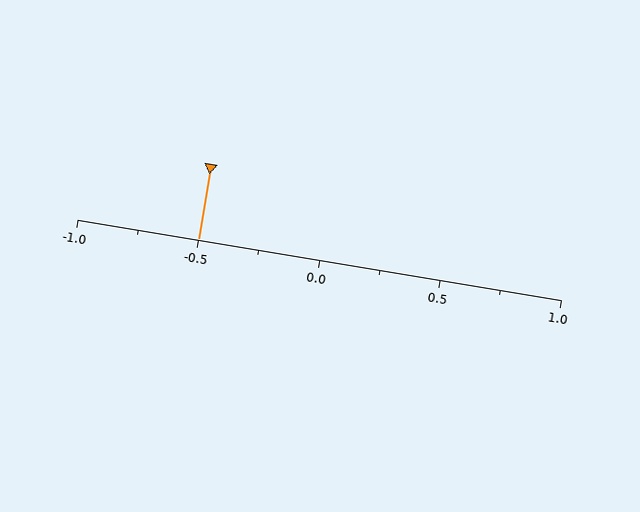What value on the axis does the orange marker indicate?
The marker indicates approximately -0.5.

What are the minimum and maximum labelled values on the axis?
The axis runs from -1.0 to 1.0.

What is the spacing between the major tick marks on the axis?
The major ticks are spaced 0.5 apart.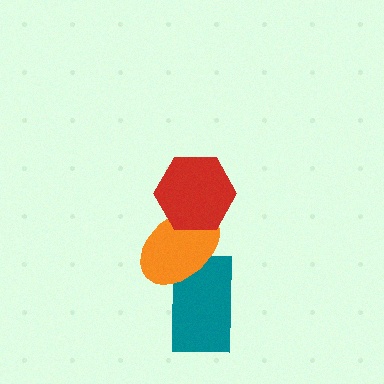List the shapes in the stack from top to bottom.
From top to bottom: the red hexagon, the orange ellipse, the teal rectangle.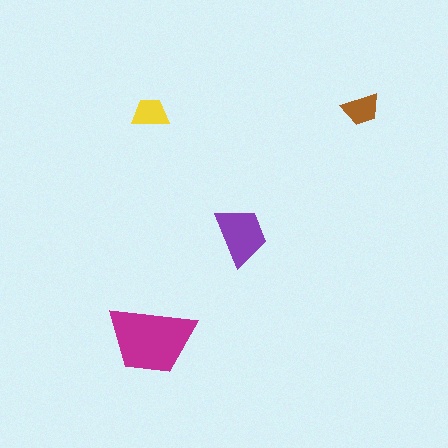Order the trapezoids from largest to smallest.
the magenta one, the purple one, the brown one, the yellow one.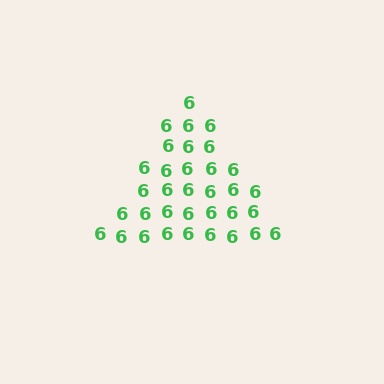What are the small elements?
The small elements are digit 6's.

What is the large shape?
The large shape is a triangle.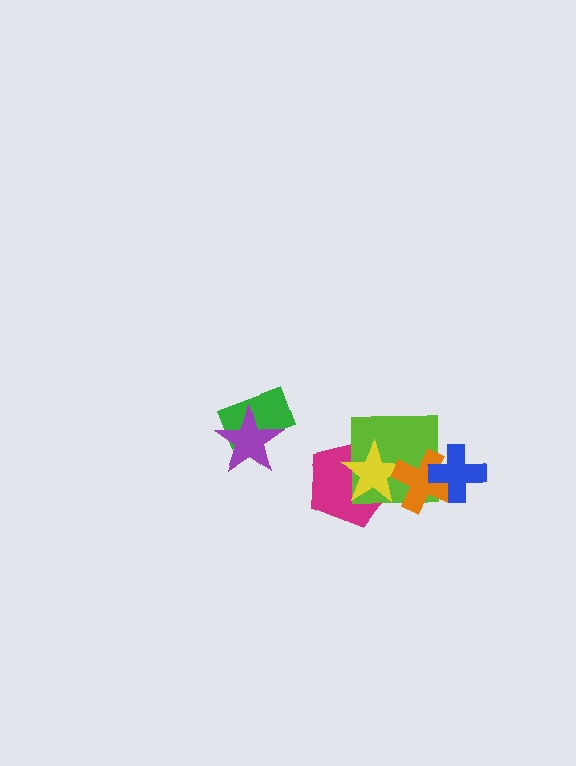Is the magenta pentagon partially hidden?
Yes, it is partially covered by another shape.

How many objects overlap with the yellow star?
3 objects overlap with the yellow star.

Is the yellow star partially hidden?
Yes, it is partially covered by another shape.